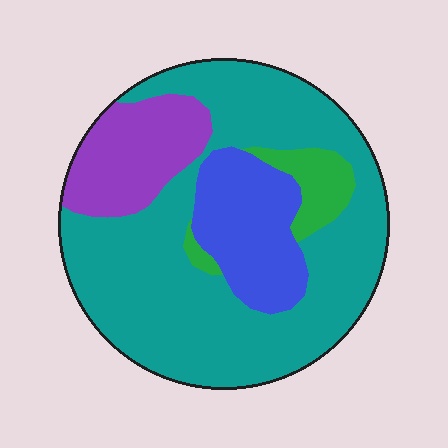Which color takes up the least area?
Green, at roughly 5%.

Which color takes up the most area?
Teal, at roughly 60%.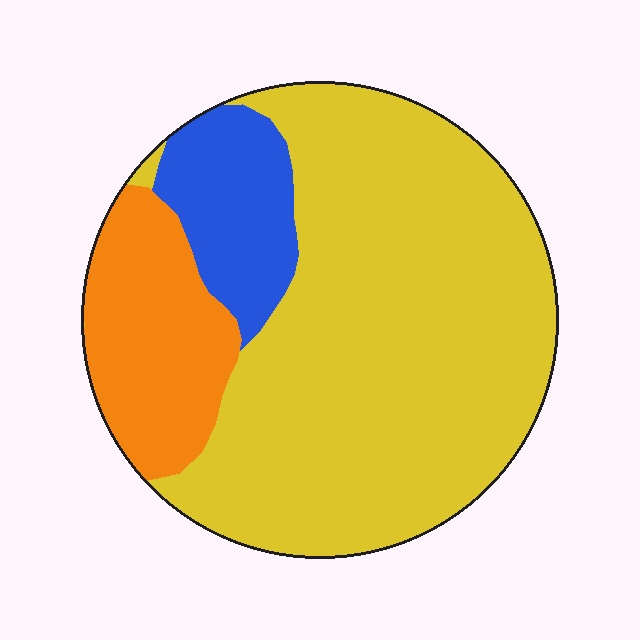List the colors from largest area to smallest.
From largest to smallest: yellow, orange, blue.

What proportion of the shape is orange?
Orange takes up about one sixth (1/6) of the shape.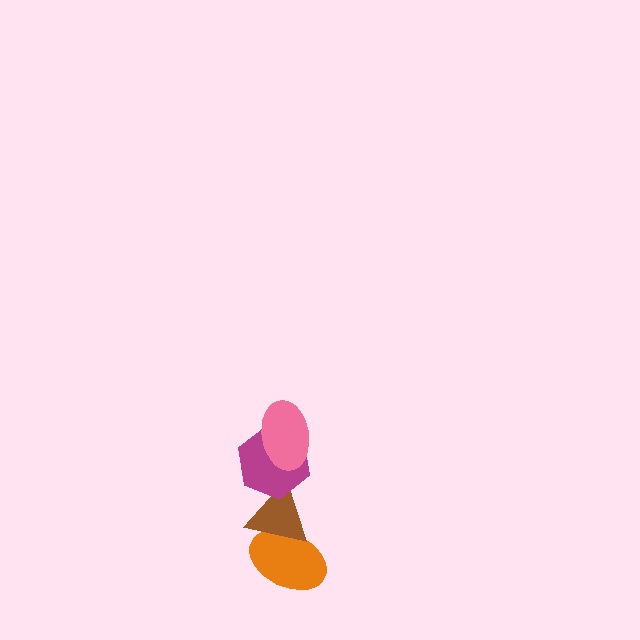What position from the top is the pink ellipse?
The pink ellipse is 1st from the top.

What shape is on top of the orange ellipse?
The brown triangle is on top of the orange ellipse.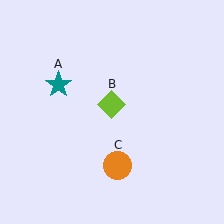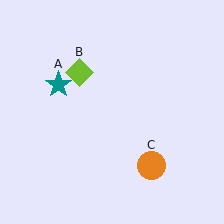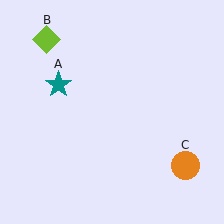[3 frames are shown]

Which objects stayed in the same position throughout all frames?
Teal star (object A) remained stationary.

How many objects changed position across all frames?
2 objects changed position: lime diamond (object B), orange circle (object C).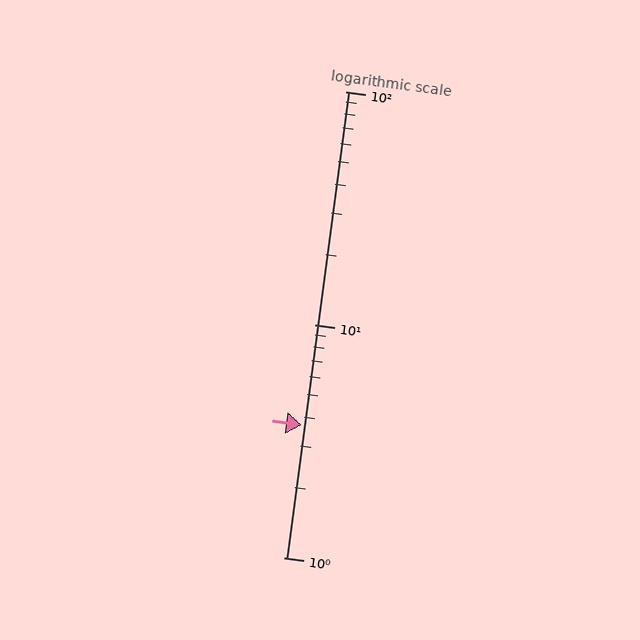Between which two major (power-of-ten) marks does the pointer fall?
The pointer is between 1 and 10.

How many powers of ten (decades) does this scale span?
The scale spans 2 decades, from 1 to 100.